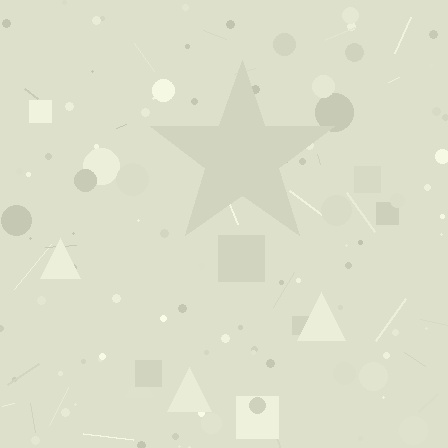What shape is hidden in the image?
A star is hidden in the image.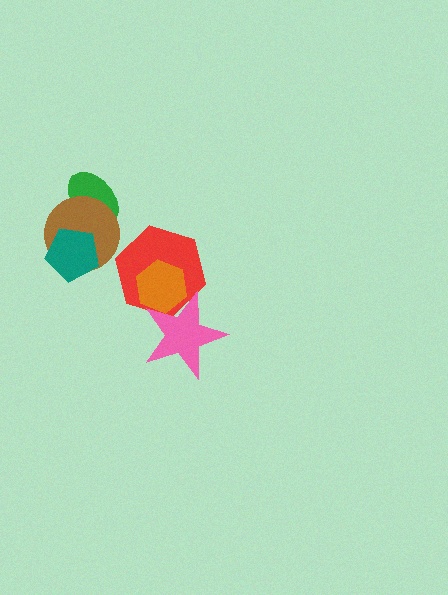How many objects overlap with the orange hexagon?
2 objects overlap with the orange hexagon.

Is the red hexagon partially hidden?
Yes, it is partially covered by another shape.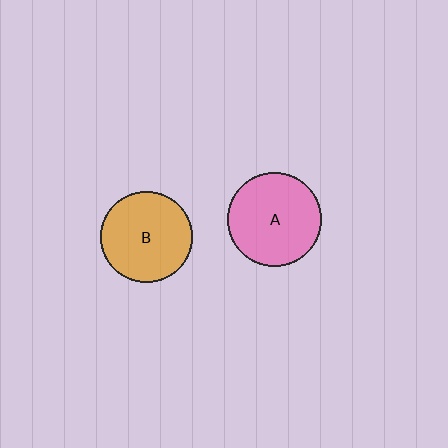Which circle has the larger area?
Circle A (pink).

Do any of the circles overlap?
No, none of the circles overlap.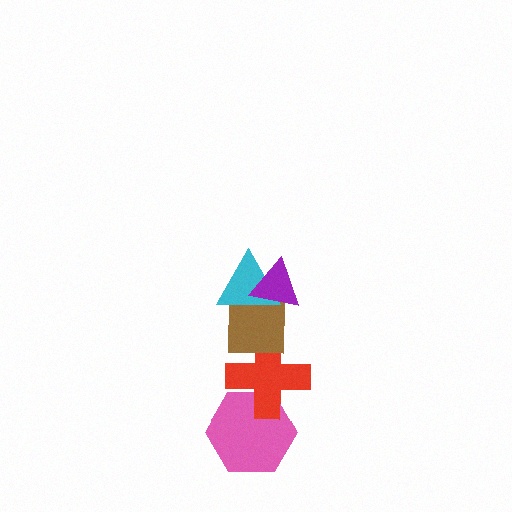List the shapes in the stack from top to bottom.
From top to bottom: the purple triangle, the cyan triangle, the brown square, the red cross, the pink hexagon.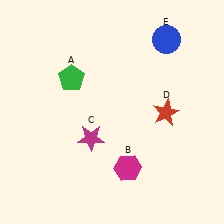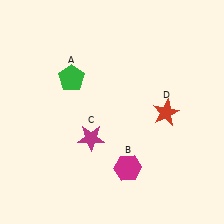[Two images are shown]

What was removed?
The blue circle (E) was removed in Image 2.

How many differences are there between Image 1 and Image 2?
There is 1 difference between the two images.